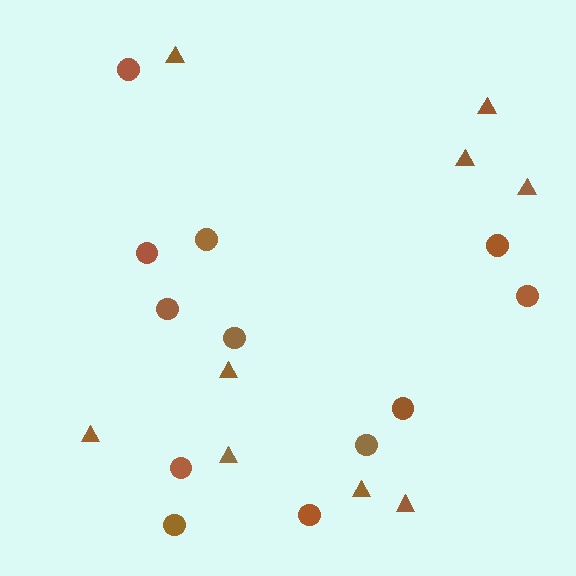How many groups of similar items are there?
There are 2 groups: one group of circles (12) and one group of triangles (9).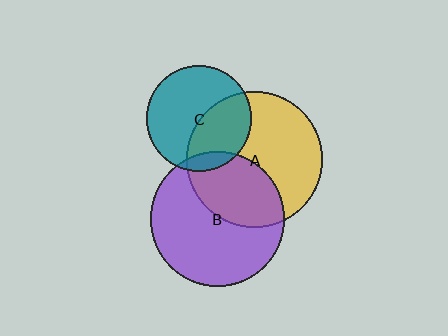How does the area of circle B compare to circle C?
Approximately 1.6 times.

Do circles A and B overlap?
Yes.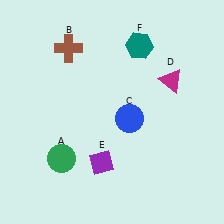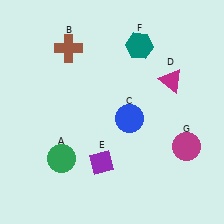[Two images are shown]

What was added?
A magenta circle (G) was added in Image 2.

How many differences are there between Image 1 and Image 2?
There is 1 difference between the two images.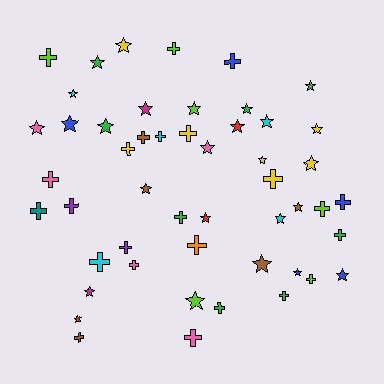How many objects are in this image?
There are 50 objects.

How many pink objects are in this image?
There are 5 pink objects.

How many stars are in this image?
There are 26 stars.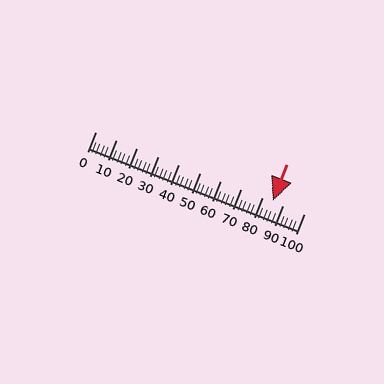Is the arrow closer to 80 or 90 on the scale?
The arrow is closer to 90.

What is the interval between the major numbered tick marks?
The major tick marks are spaced 10 units apart.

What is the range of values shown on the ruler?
The ruler shows values from 0 to 100.